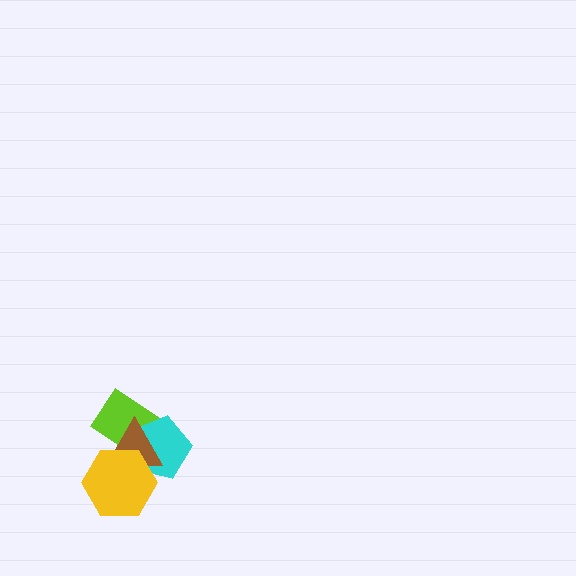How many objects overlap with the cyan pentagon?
3 objects overlap with the cyan pentagon.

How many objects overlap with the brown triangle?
3 objects overlap with the brown triangle.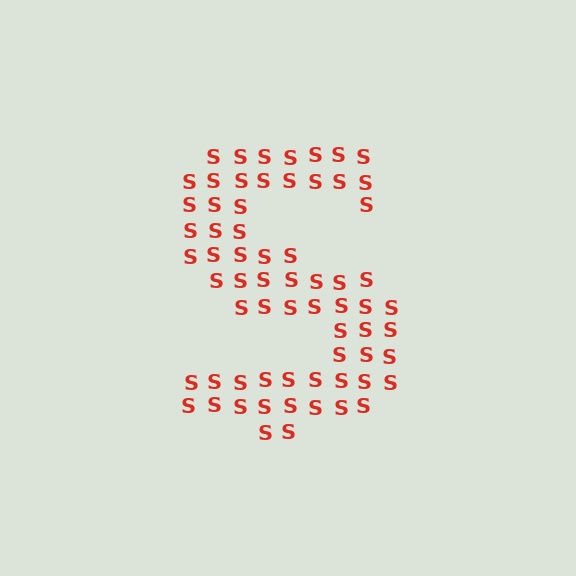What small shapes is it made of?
It is made of small letter S's.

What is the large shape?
The large shape is the letter S.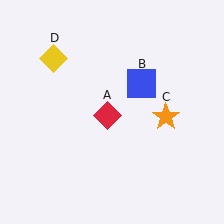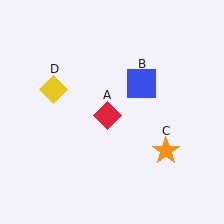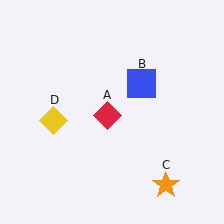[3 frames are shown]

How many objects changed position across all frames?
2 objects changed position: orange star (object C), yellow diamond (object D).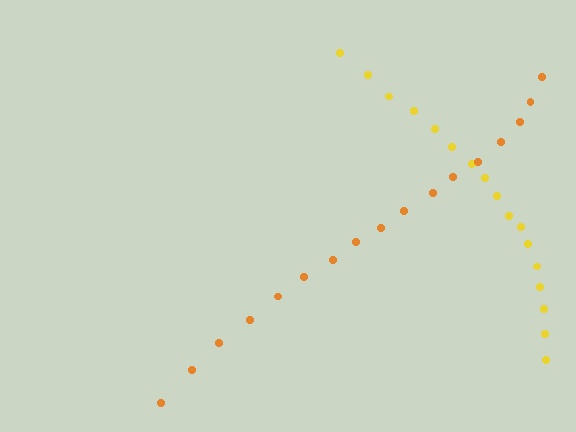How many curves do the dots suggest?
There are 2 distinct paths.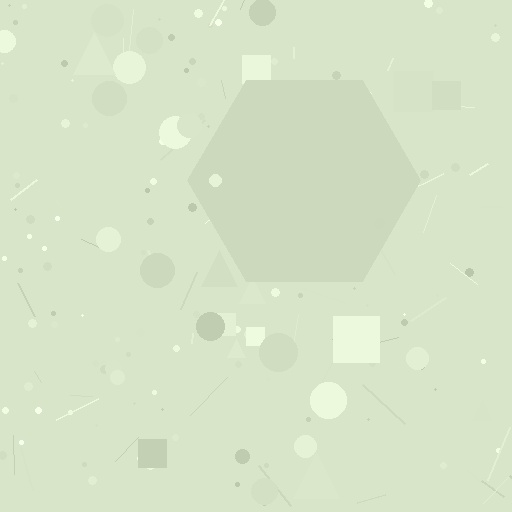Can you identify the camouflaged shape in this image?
The camouflaged shape is a hexagon.